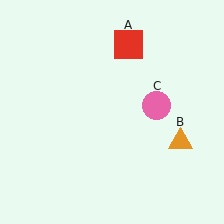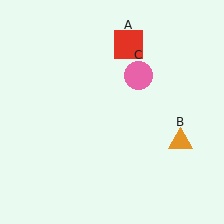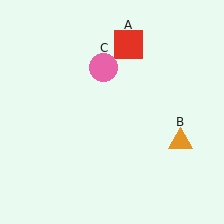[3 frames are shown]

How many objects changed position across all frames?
1 object changed position: pink circle (object C).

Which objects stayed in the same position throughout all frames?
Red square (object A) and orange triangle (object B) remained stationary.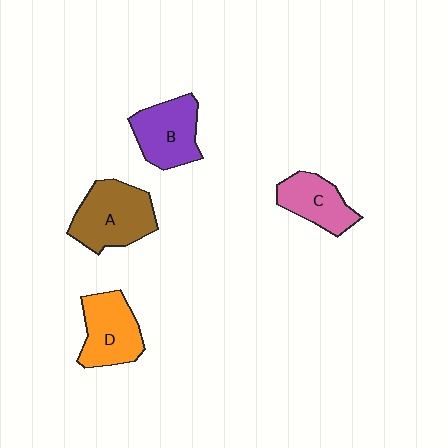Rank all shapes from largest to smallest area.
From largest to smallest: A (brown), B (purple), D (orange), C (pink).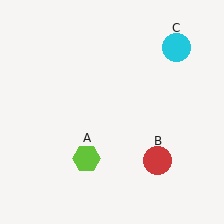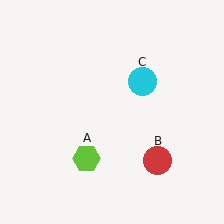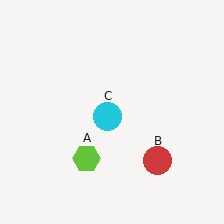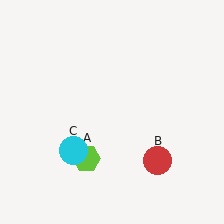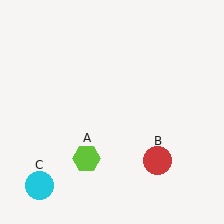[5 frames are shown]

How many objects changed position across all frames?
1 object changed position: cyan circle (object C).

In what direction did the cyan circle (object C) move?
The cyan circle (object C) moved down and to the left.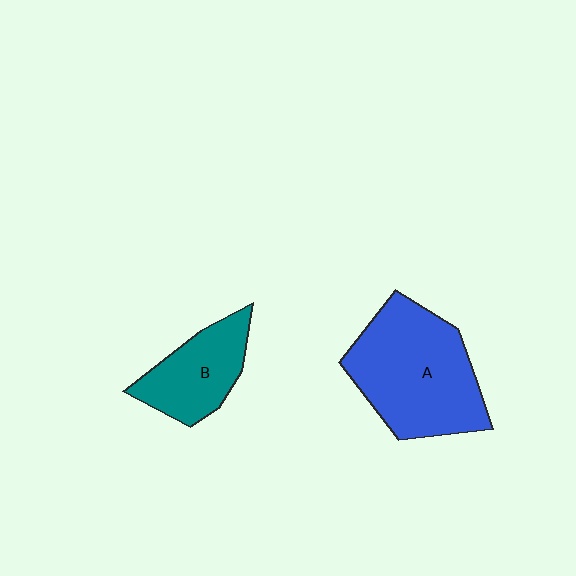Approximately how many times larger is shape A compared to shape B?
Approximately 1.9 times.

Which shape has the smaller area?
Shape B (teal).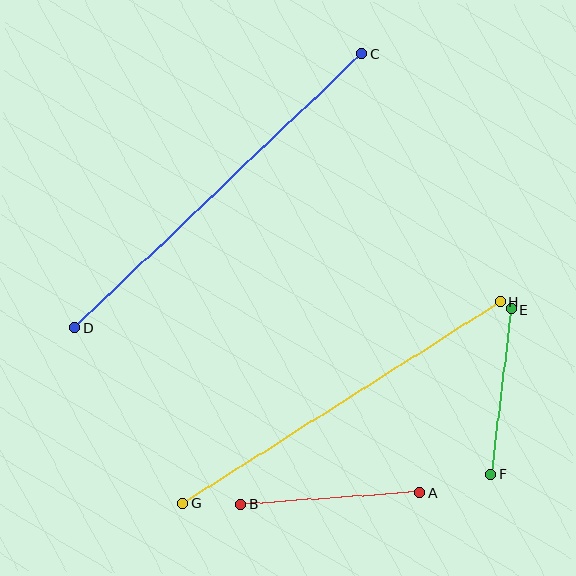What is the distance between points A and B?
The distance is approximately 180 pixels.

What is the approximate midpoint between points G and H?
The midpoint is at approximately (341, 403) pixels.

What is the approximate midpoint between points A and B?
The midpoint is at approximately (330, 498) pixels.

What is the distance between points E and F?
The distance is approximately 166 pixels.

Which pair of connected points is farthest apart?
Points C and D are farthest apart.